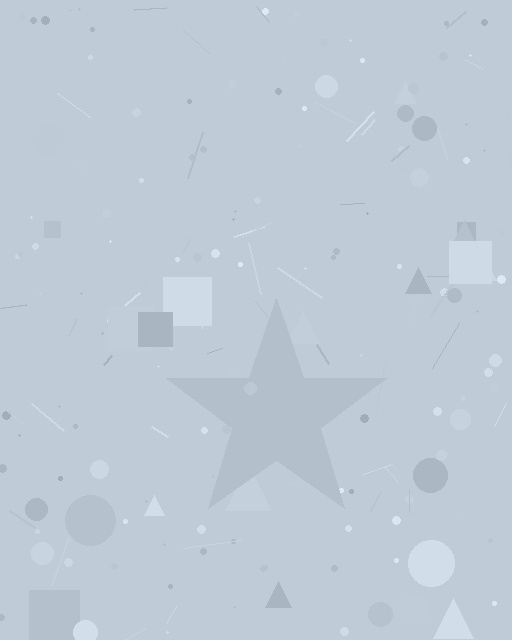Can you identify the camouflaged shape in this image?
The camouflaged shape is a star.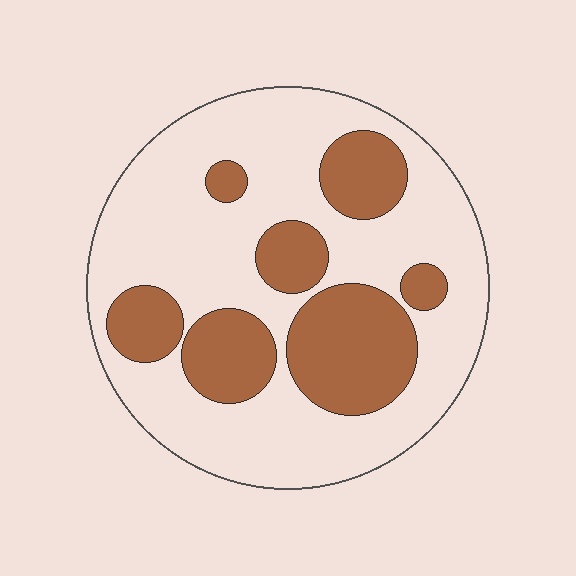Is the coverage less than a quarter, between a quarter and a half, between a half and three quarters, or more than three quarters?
Between a quarter and a half.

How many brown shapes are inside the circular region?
7.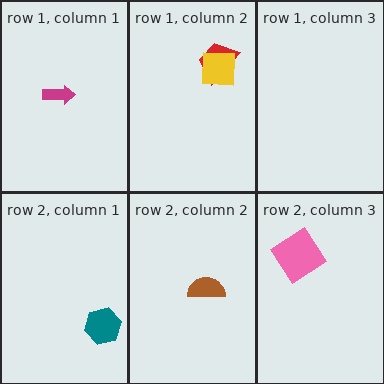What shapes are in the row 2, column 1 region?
The teal hexagon.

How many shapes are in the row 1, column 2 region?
2.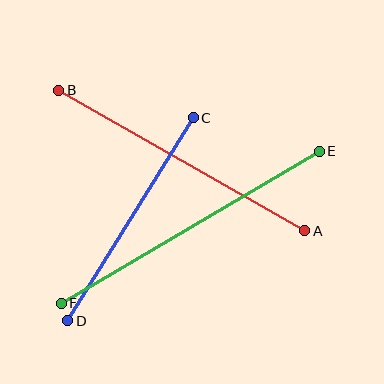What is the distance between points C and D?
The distance is approximately 239 pixels.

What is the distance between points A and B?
The distance is approximately 283 pixels.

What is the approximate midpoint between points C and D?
The midpoint is at approximately (130, 219) pixels.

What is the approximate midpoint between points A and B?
The midpoint is at approximately (182, 160) pixels.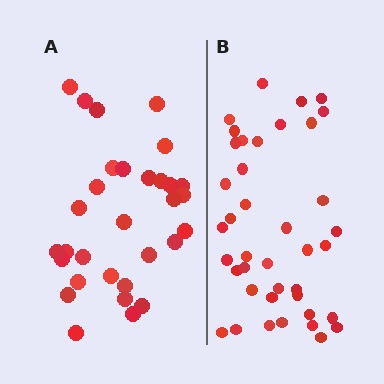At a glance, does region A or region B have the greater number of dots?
Region B (the right region) has more dots.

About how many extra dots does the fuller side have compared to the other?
Region B has roughly 8 or so more dots than region A.